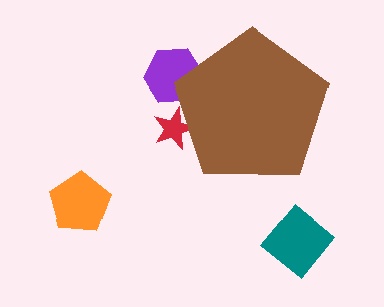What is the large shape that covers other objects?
A brown pentagon.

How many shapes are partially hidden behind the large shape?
2 shapes are partially hidden.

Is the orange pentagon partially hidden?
No, the orange pentagon is fully visible.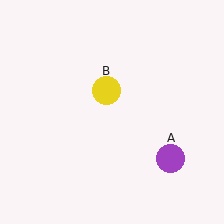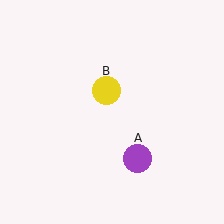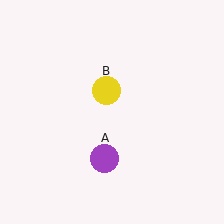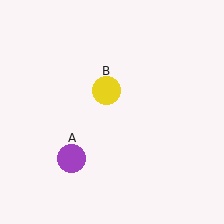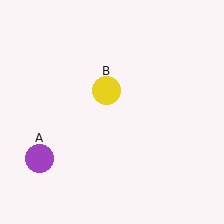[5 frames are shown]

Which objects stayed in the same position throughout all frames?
Yellow circle (object B) remained stationary.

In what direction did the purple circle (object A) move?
The purple circle (object A) moved left.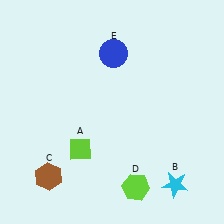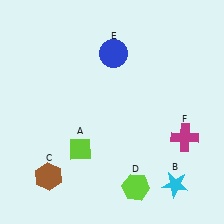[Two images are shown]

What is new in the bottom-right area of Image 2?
A magenta cross (F) was added in the bottom-right area of Image 2.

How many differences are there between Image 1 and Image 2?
There is 1 difference between the two images.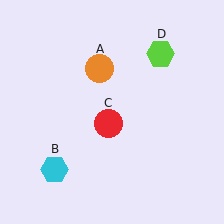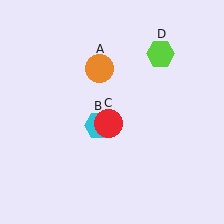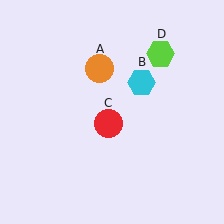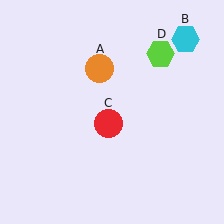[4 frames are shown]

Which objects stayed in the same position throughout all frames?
Orange circle (object A) and red circle (object C) and lime hexagon (object D) remained stationary.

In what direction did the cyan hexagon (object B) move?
The cyan hexagon (object B) moved up and to the right.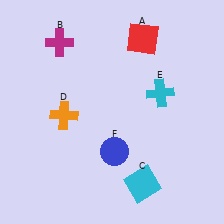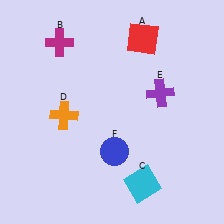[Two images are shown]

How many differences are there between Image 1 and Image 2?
There is 1 difference between the two images.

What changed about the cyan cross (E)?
In Image 1, E is cyan. In Image 2, it changed to purple.